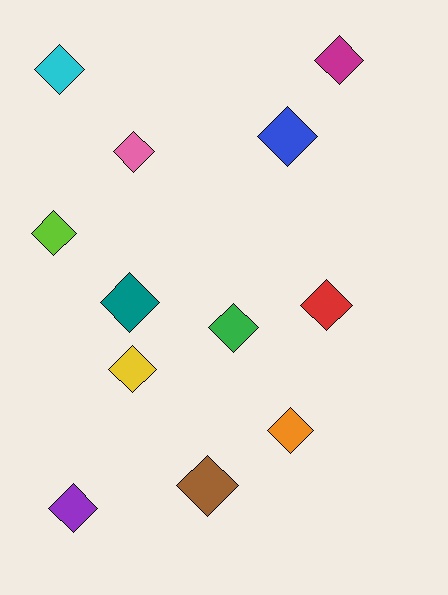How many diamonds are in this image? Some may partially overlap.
There are 12 diamonds.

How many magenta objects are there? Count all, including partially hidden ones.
There is 1 magenta object.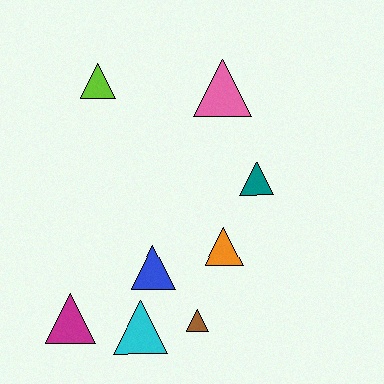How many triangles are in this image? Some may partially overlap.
There are 8 triangles.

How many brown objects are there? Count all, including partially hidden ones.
There is 1 brown object.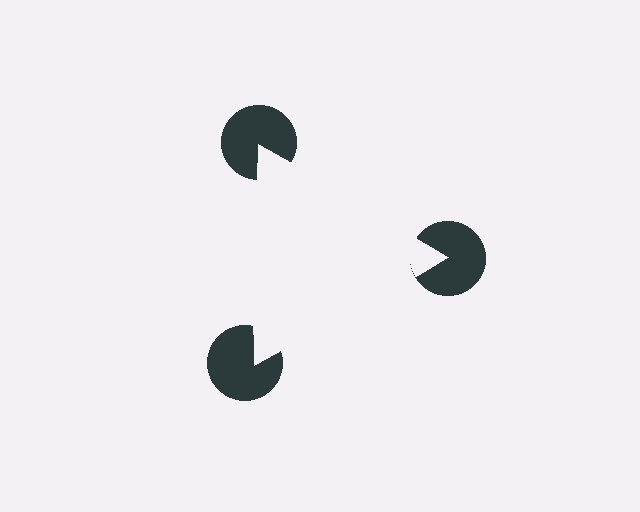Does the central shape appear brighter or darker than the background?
It typically appears slightly brighter than the background, even though no actual brightness change is drawn.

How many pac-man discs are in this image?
There are 3 — one at each vertex of the illusory triangle.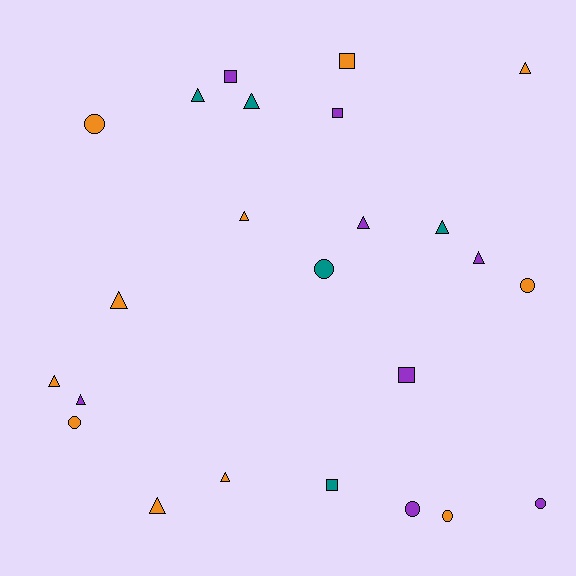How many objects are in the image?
There are 24 objects.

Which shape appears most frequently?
Triangle, with 12 objects.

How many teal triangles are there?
There are 3 teal triangles.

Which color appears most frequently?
Orange, with 11 objects.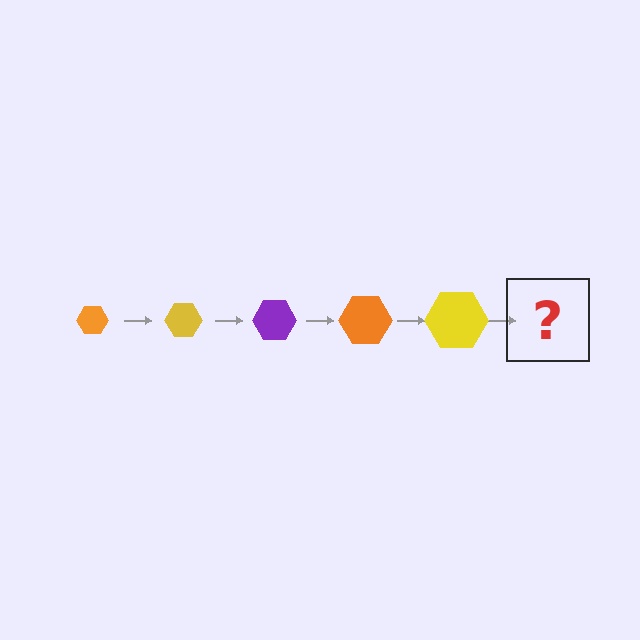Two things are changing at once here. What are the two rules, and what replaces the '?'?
The two rules are that the hexagon grows larger each step and the color cycles through orange, yellow, and purple. The '?' should be a purple hexagon, larger than the previous one.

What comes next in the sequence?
The next element should be a purple hexagon, larger than the previous one.